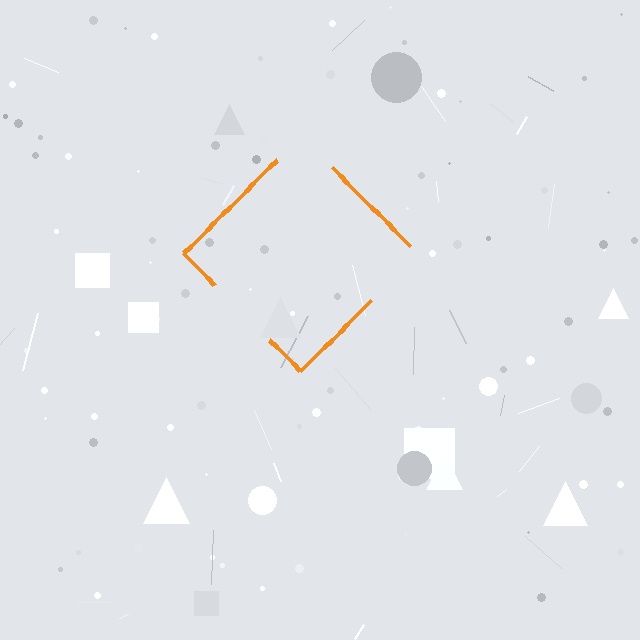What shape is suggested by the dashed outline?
The dashed outline suggests a diamond.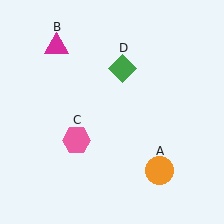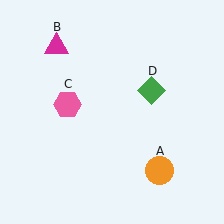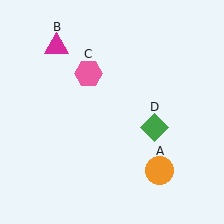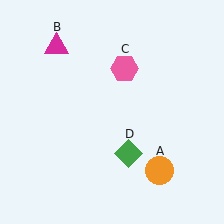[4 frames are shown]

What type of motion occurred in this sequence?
The pink hexagon (object C), green diamond (object D) rotated clockwise around the center of the scene.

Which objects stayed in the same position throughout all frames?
Orange circle (object A) and magenta triangle (object B) remained stationary.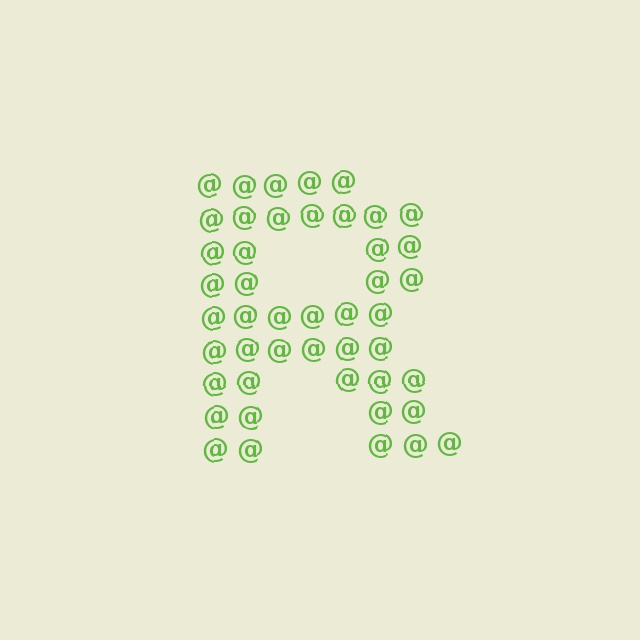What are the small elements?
The small elements are at signs.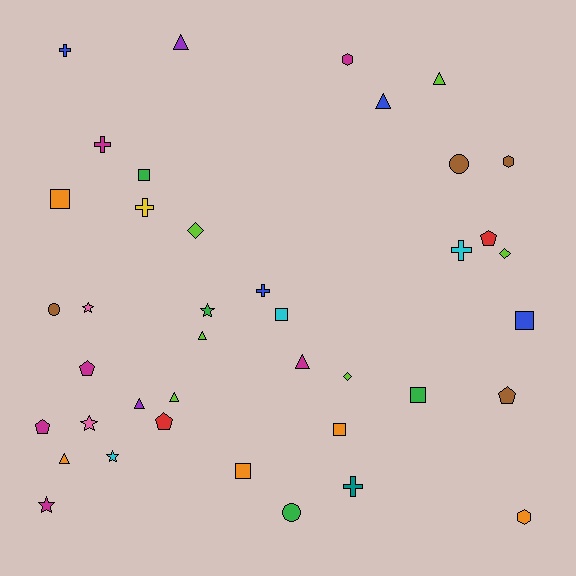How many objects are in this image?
There are 40 objects.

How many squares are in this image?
There are 7 squares.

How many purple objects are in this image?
There are 2 purple objects.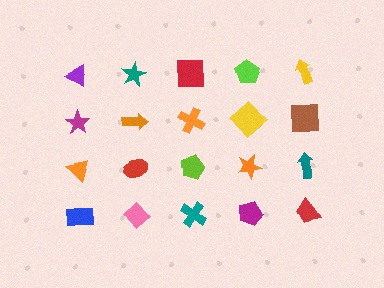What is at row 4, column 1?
A blue rectangle.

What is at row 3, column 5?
A teal arrow.